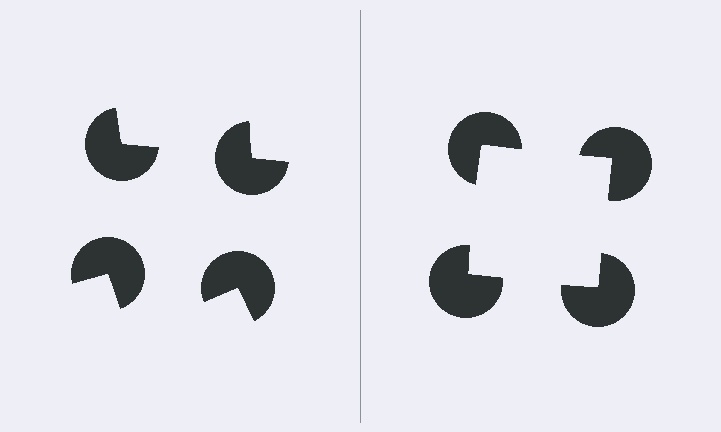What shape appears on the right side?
An illusory square.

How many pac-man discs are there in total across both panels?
8 — 4 on each side.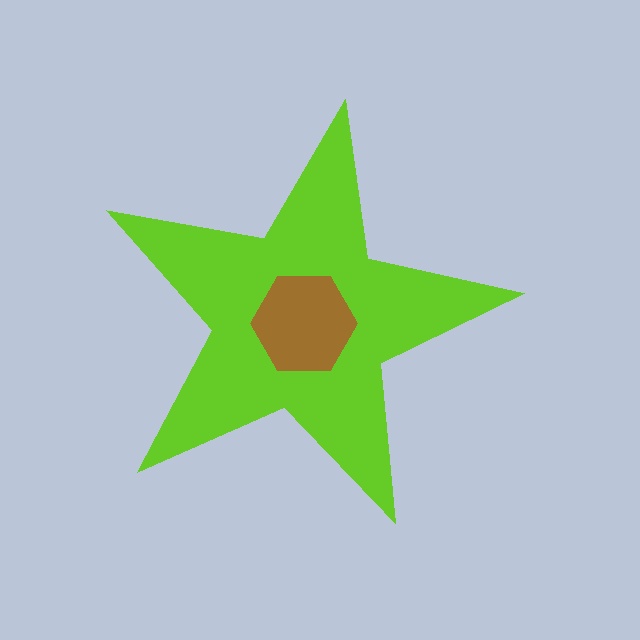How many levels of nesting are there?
2.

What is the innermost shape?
The brown hexagon.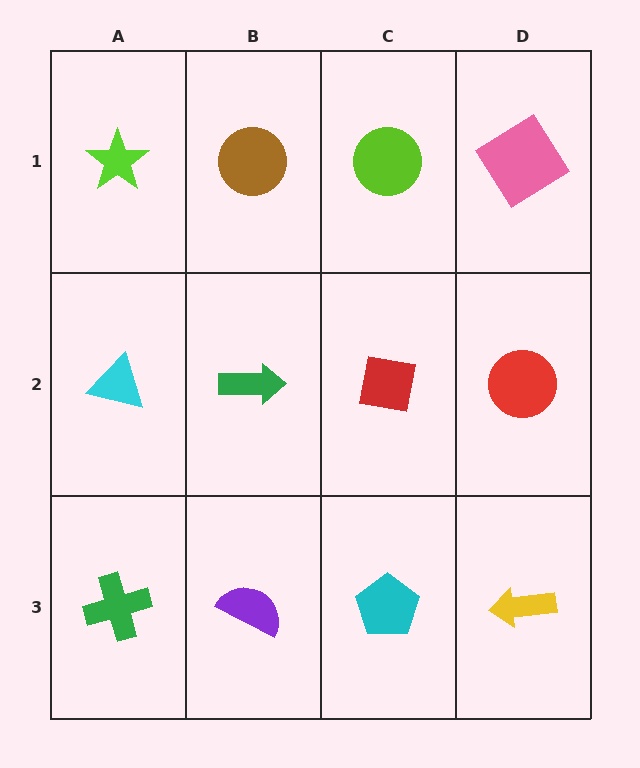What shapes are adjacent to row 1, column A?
A cyan triangle (row 2, column A), a brown circle (row 1, column B).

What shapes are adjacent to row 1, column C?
A red square (row 2, column C), a brown circle (row 1, column B), a pink diamond (row 1, column D).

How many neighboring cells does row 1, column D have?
2.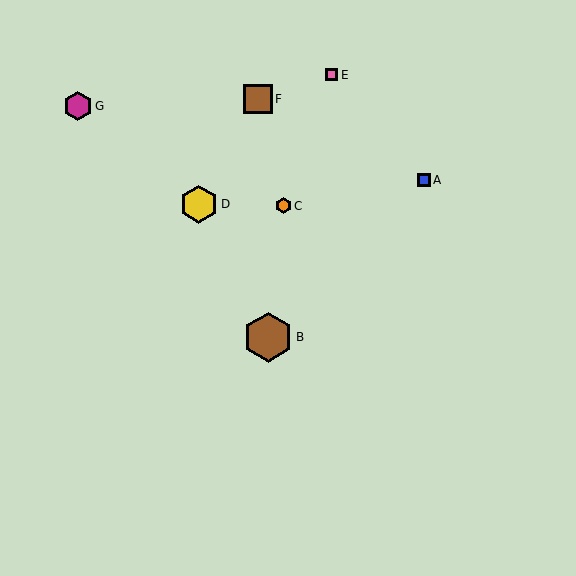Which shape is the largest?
The brown hexagon (labeled B) is the largest.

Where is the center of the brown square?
The center of the brown square is at (258, 99).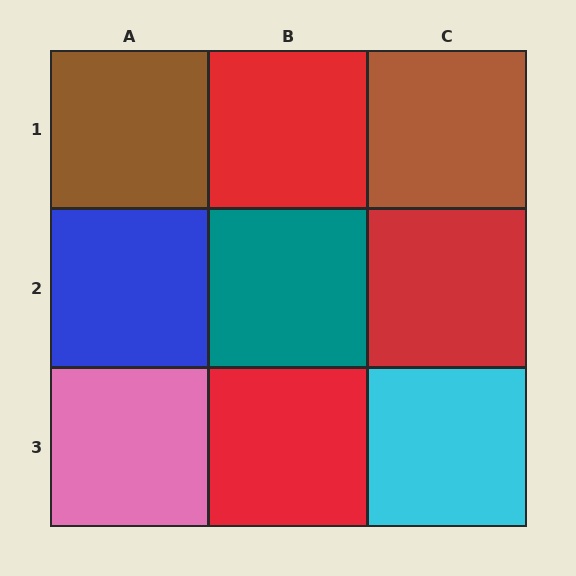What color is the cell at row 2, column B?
Teal.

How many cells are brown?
2 cells are brown.